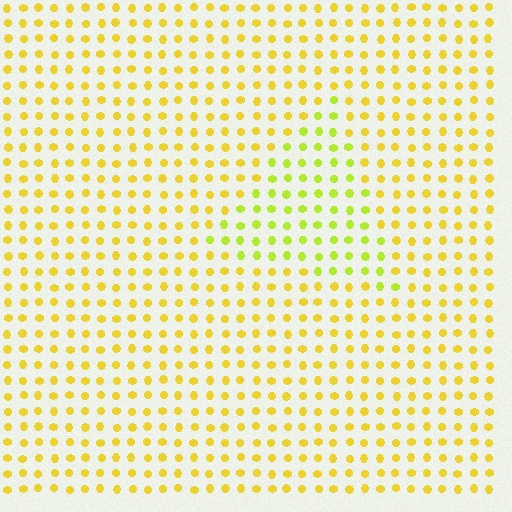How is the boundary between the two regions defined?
The boundary is defined purely by a slight shift in hue (about 27 degrees). Spacing, size, and orientation are identical on both sides.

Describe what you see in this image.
The image is filled with small yellow elements in a uniform arrangement. A triangle-shaped region is visible where the elements are tinted to a slightly different hue, forming a subtle color boundary.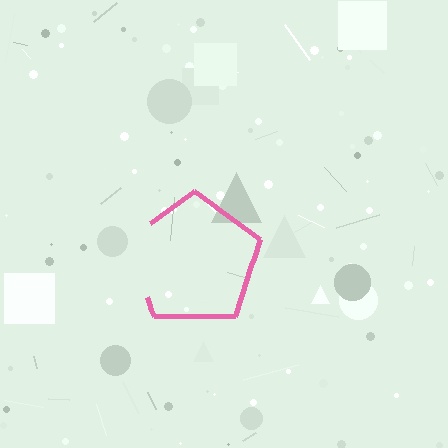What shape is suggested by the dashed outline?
The dashed outline suggests a pentagon.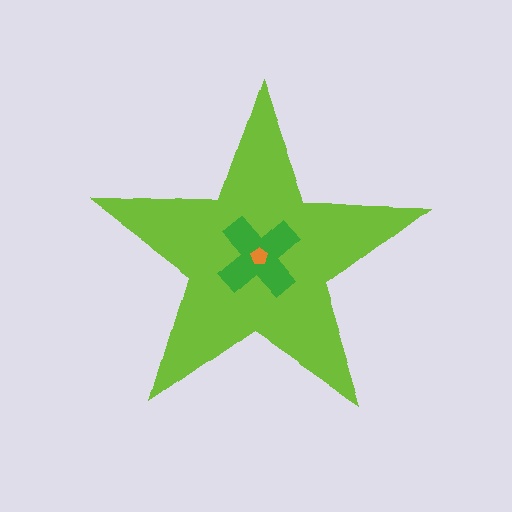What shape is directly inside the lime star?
The green cross.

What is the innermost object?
The orange pentagon.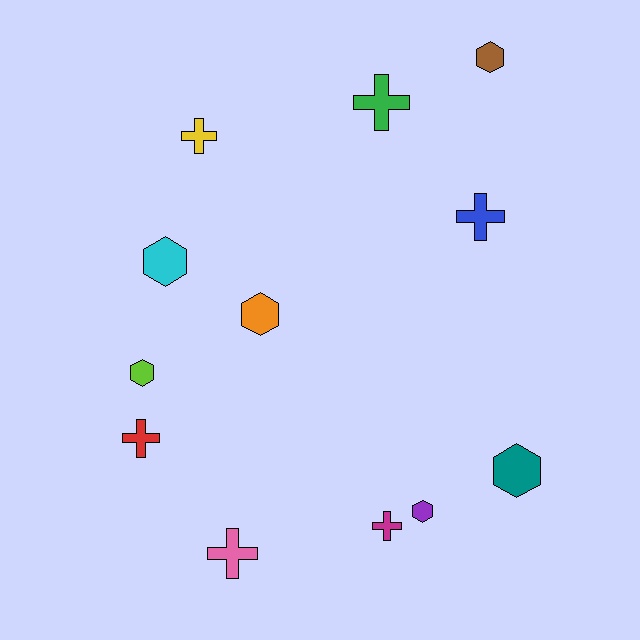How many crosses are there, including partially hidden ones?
There are 6 crosses.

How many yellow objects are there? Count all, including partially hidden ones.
There is 1 yellow object.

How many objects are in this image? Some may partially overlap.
There are 12 objects.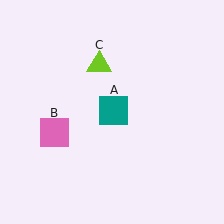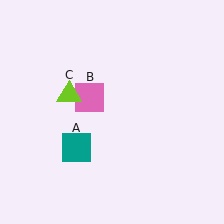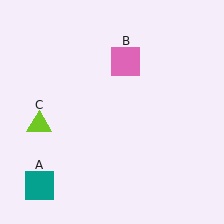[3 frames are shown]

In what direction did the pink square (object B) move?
The pink square (object B) moved up and to the right.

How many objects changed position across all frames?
3 objects changed position: teal square (object A), pink square (object B), lime triangle (object C).